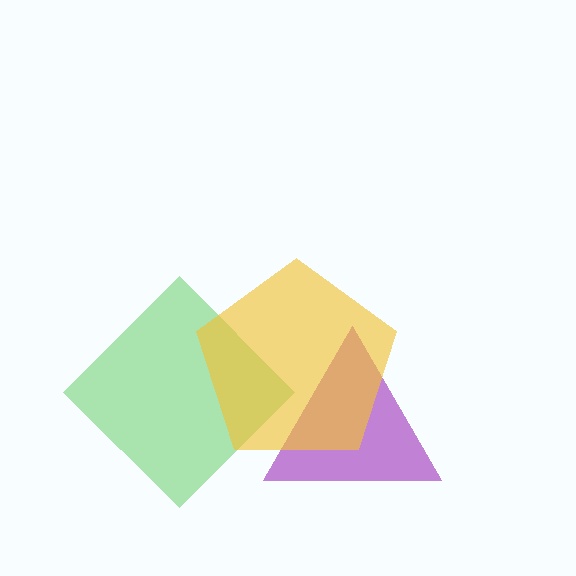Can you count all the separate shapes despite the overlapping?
Yes, there are 3 separate shapes.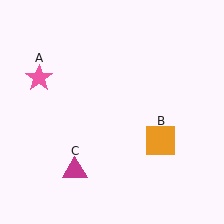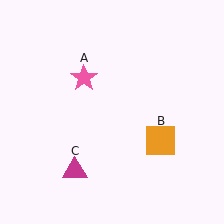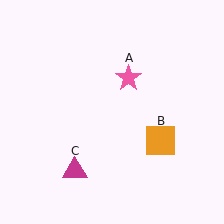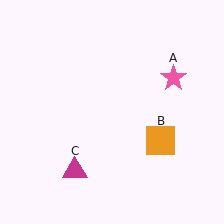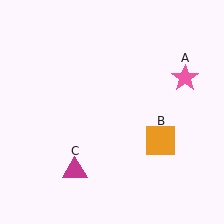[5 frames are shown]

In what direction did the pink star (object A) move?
The pink star (object A) moved right.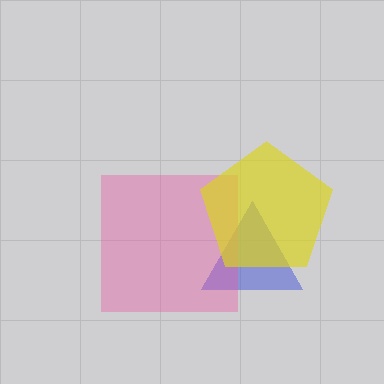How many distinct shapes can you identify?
There are 3 distinct shapes: a blue triangle, a pink square, a yellow pentagon.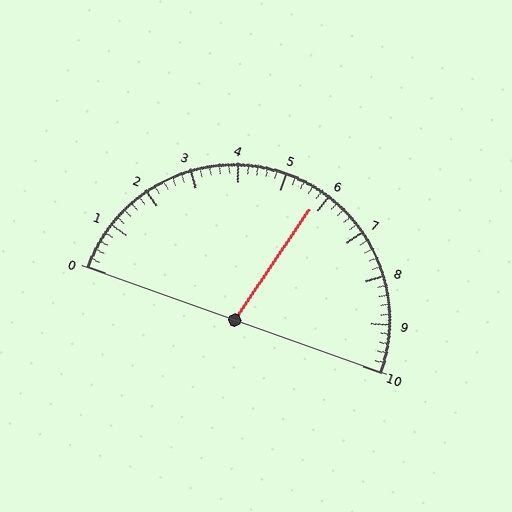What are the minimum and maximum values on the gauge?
The gauge ranges from 0 to 10.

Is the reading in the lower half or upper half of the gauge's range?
The reading is in the upper half of the range (0 to 10).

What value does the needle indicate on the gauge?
The needle indicates approximately 5.8.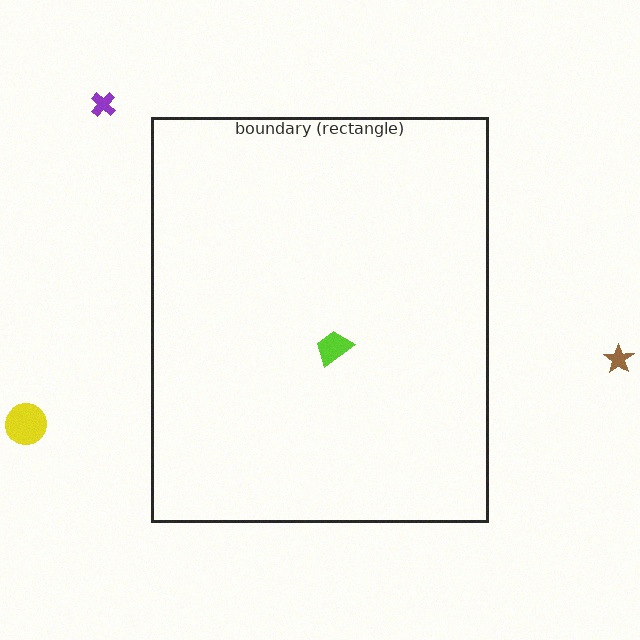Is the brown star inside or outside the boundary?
Outside.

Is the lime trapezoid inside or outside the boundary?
Inside.